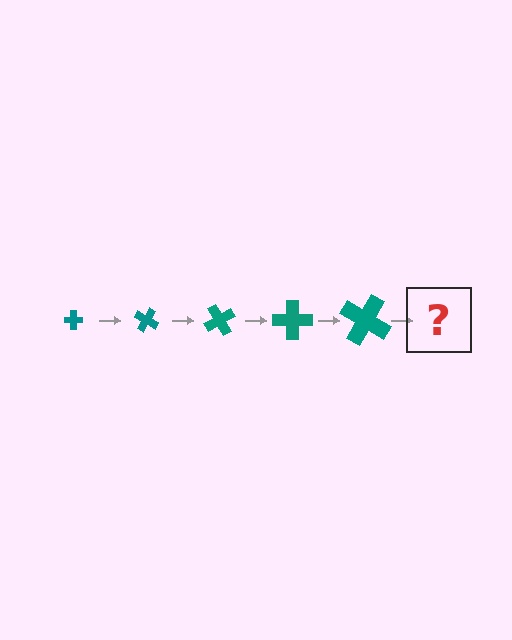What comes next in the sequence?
The next element should be a cross, larger than the previous one and rotated 150 degrees from the start.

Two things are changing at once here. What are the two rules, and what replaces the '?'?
The two rules are that the cross grows larger each step and it rotates 30 degrees each step. The '?' should be a cross, larger than the previous one and rotated 150 degrees from the start.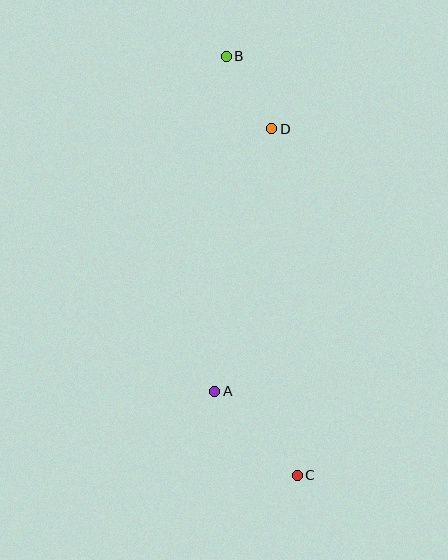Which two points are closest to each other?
Points B and D are closest to each other.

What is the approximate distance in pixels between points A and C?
The distance between A and C is approximately 118 pixels.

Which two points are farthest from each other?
Points B and C are farthest from each other.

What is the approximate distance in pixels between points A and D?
The distance between A and D is approximately 269 pixels.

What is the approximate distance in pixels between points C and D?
The distance between C and D is approximately 348 pixels.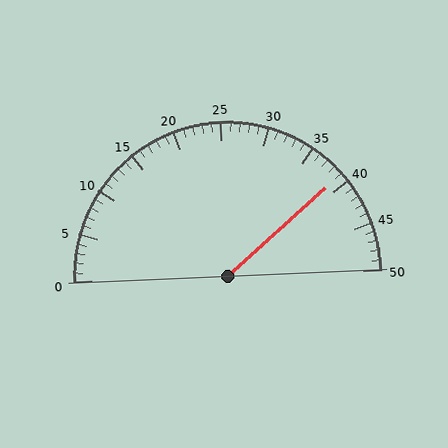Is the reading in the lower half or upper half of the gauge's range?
The reading is in the upper half of the range (0 to 50).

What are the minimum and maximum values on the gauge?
The gauge ranges from 0 to 50.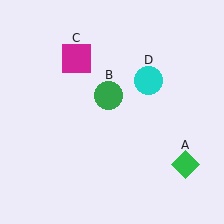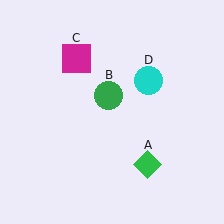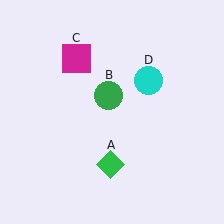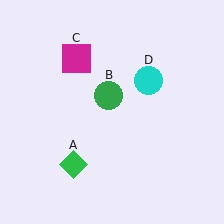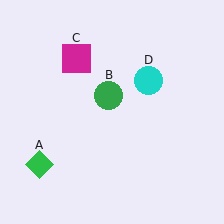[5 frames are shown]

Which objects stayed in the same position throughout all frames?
Green circle (object B) and magenta square (object C) and cyan circle (object D) remained stationary.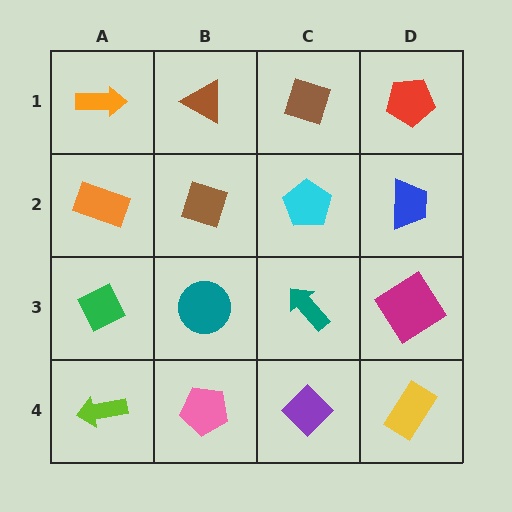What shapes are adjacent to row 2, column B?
A brown triangle (row 1, column B), a teal circle (row 3, column B), an orange rectangle (row 2, column A), a cyan pentagon (row 2, column C).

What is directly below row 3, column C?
A purple diamond.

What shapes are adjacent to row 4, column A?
A green diamond (row 3, column A), a pink pentagon (row 4, column B).